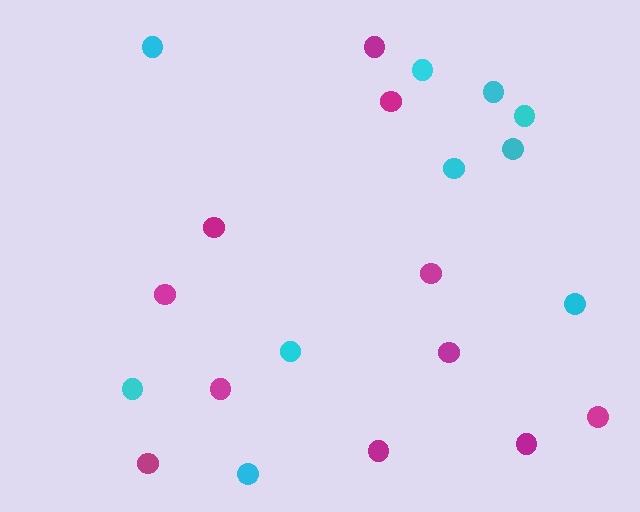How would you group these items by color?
There are 2 groups: one group of magenta circles (11) and one group of cyan circles (10).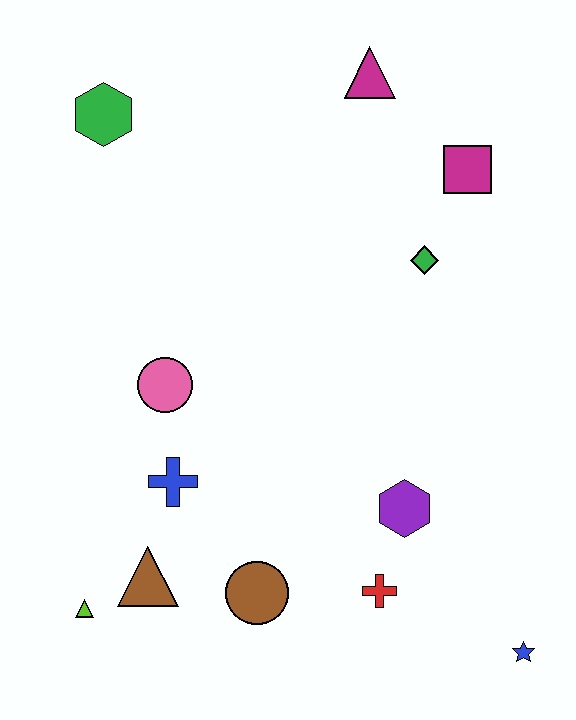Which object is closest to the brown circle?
The brown triangle is closest to the brown circle.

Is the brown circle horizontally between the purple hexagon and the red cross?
No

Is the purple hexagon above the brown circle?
Yes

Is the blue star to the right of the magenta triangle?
Yes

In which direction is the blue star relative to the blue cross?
The blue star is to the right of the blue cross.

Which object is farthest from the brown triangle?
The magenta triangle is farthest from the brown triangle.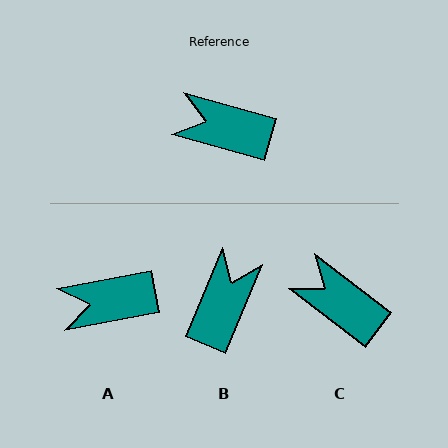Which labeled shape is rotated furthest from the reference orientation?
B, about 97 degrees away.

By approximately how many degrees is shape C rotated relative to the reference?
Approximately 22 degrees clockwise.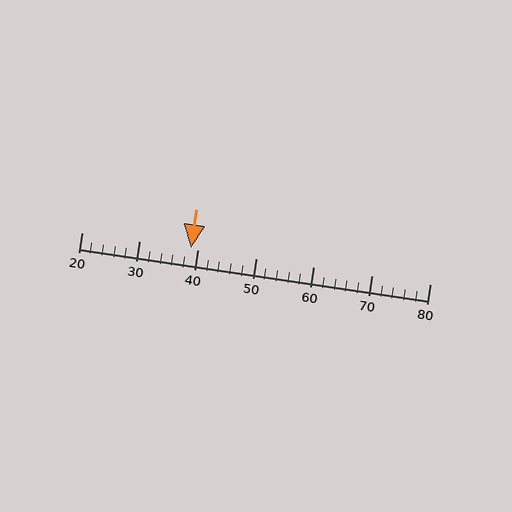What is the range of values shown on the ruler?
The ruler shows values from 20 to 80.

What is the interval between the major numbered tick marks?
The major tick marks are spaced 10 units apart.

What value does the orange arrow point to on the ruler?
The orange arrow points to approximately 39.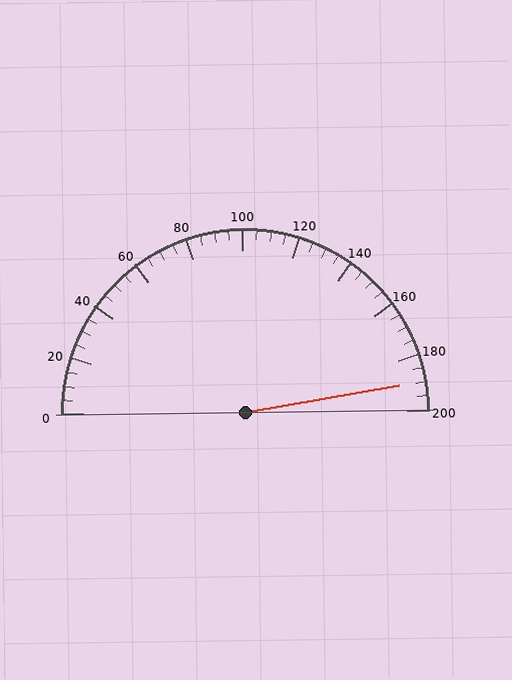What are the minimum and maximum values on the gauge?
The gauge ranges from 0 to 200.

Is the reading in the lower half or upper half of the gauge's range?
The reading is in the upper half of the range (0 to 200).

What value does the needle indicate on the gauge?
The needle indicates approximately 190.